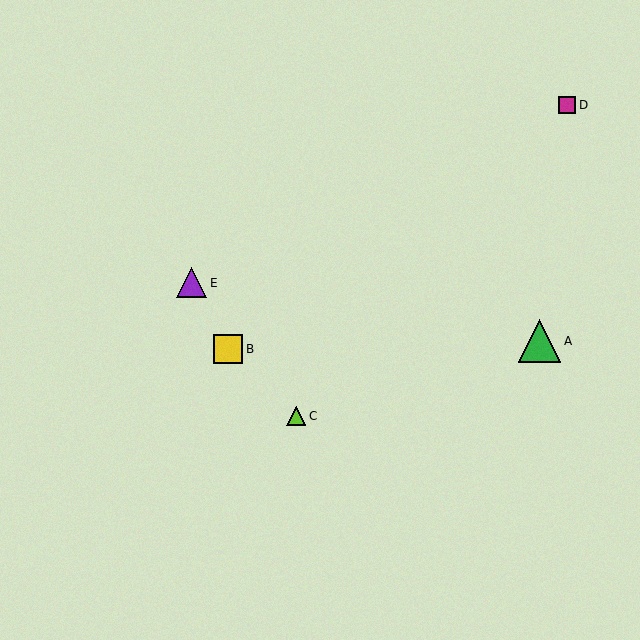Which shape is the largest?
The green triangle (labeled A) is the largest.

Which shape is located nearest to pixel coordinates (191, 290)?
The purple triangle (labeled E) at (191, 283) is nearest to that location.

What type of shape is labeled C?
Shape C is a lime triangle.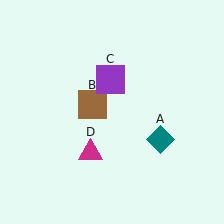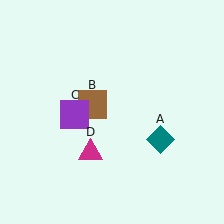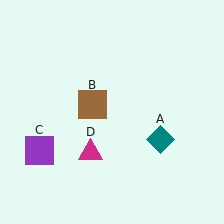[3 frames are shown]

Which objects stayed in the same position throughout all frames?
Teal diamond (object A) and brown square (object B) and magenta triangle (object D) remained stationary.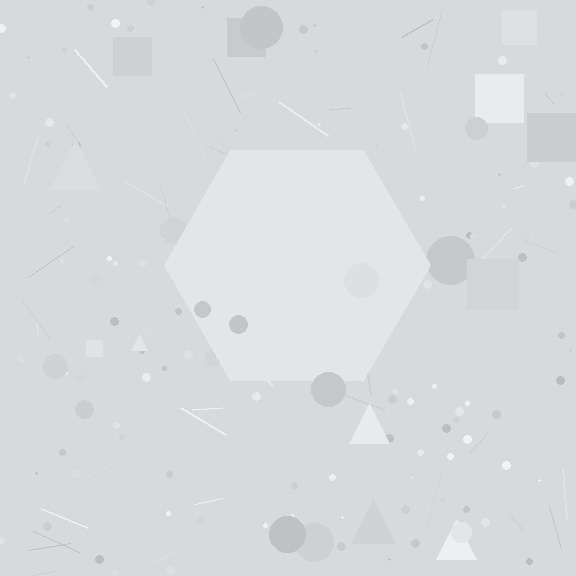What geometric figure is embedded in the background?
A hexagon is embedded in the background.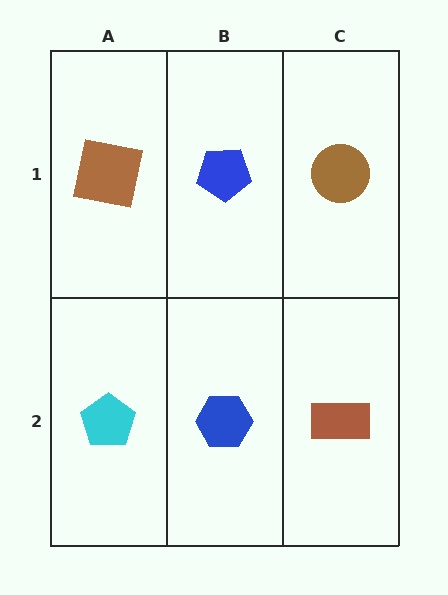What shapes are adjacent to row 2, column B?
A blue pentagon (row 1, column B), a cyan pentagon (row 2, column A), a brown rectangle (row 2, column C).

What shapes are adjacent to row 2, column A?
A brown square (row 1, column A), a blue hexagon (row 2, column B).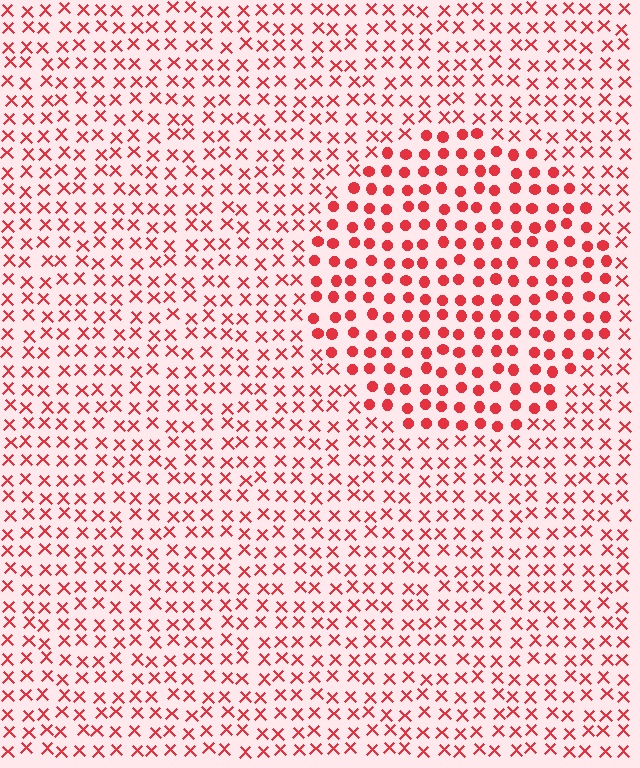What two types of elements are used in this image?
The image uses circles inside the circle region and X marks outside it.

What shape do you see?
I see a circle.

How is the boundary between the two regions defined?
The boundary is defined by a change in element shape: circles inside vs. X marks outside. All elements share the same color and spacing.